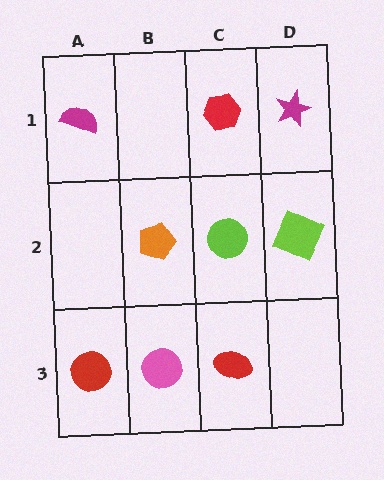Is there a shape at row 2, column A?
No, that cell is empty.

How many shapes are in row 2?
3 shapes.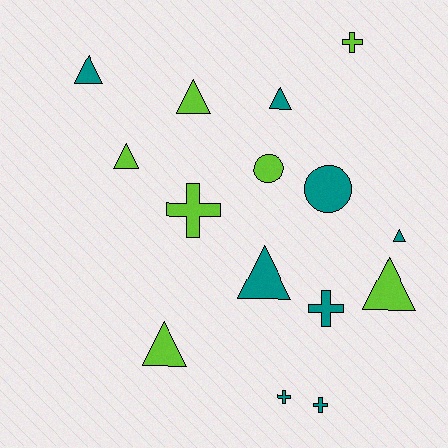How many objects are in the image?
There are 15 objects.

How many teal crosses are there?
There are 3 teal crosses.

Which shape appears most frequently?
Triangle, with 8 objects.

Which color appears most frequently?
Teal, with 8 objects.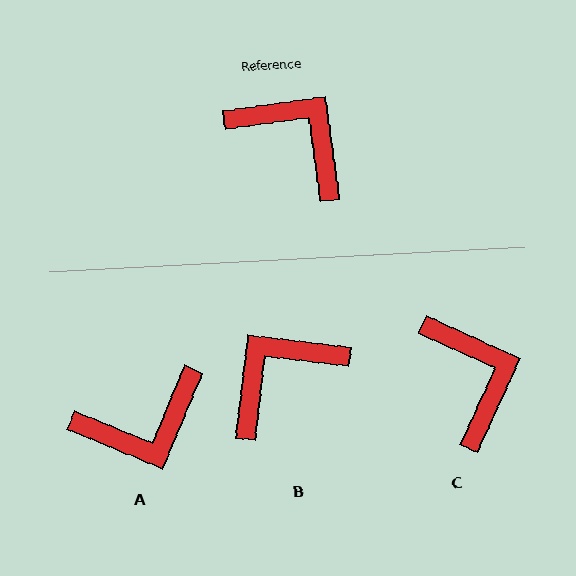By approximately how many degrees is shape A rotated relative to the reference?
Approximately 120 degrees clockwise.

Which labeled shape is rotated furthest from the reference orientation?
A, about 120 degrees away.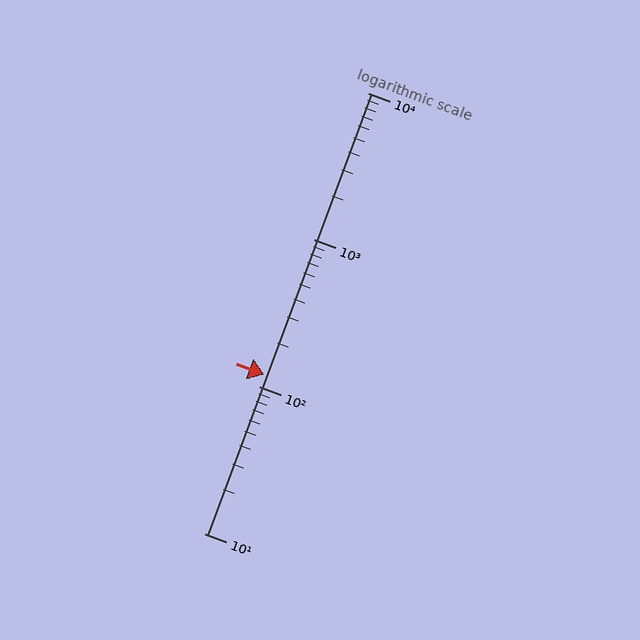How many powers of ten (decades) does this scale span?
The scale spans 3 decades, from 10 to 10000.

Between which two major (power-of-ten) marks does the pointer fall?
The pointer is between 100 and 1000.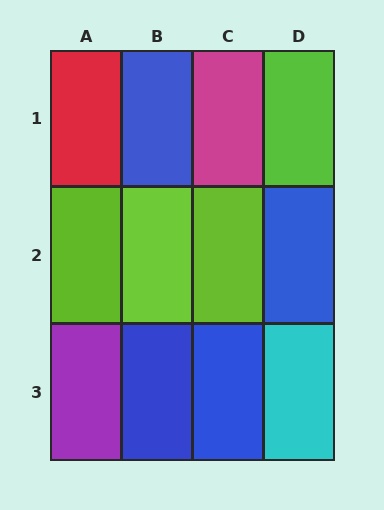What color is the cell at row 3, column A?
Purple.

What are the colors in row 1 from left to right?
Red, blue, magenta, lime.